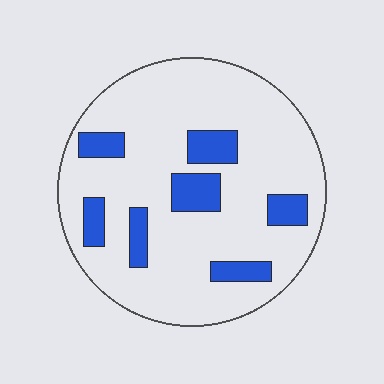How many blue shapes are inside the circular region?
7.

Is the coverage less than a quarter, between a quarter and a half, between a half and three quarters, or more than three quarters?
Less than a quarter.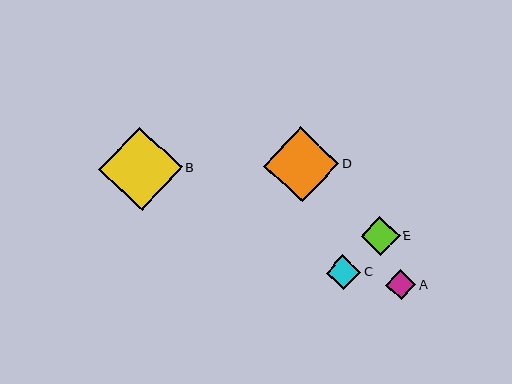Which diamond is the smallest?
Diamond A is the smallest with a size of approximately 30 pixels.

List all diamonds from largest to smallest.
From largest to smallest: B, D, E, C, A.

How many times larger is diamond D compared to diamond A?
Diamond D is approximately 2.5 times the size of diamond A.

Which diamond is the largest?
Diamond B is the largest with a size of approximately 84 pixels.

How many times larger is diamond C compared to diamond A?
Diamond C is approximately 1.2 times the size of diamond A.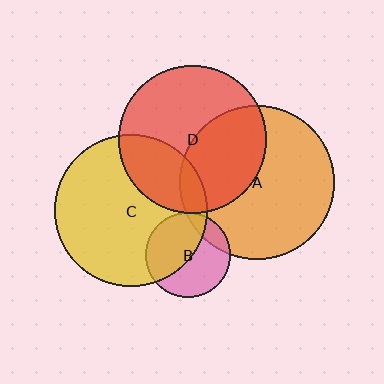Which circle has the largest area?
Circle A (orange).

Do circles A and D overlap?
Yes.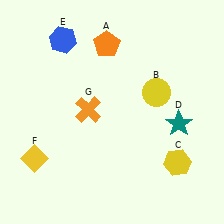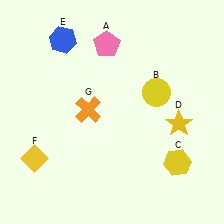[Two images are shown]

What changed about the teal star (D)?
In Image 1, D is teal. In Image 2, it changed to yellow.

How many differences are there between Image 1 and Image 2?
There are 2 differences between the two images.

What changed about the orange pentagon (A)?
In Image 1, A is orange. In Image 2, it changed to pink.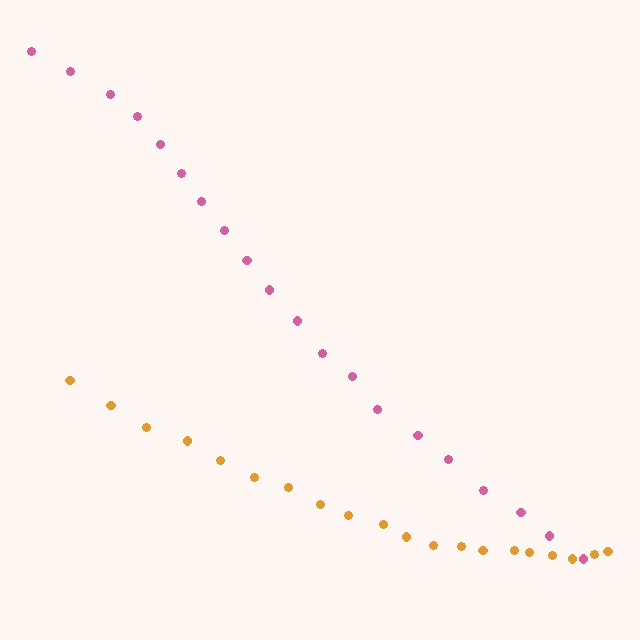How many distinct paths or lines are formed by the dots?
There are 2 distinct paths.